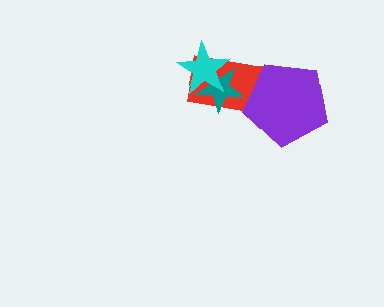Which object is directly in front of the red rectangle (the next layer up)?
The teal star is directly in front of the red rectangle.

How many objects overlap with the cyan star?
2 objects overlap with the cyan star.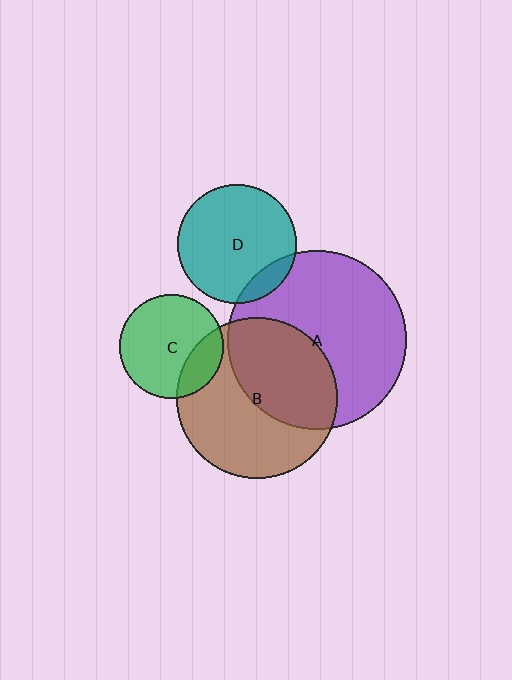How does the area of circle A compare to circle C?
Approximately 3.0 times.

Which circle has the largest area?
Circle A (purple).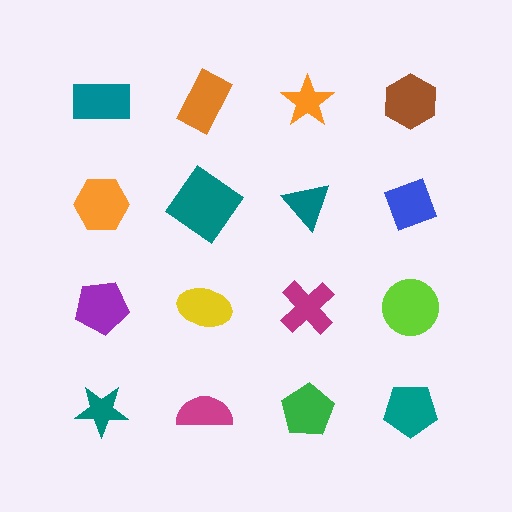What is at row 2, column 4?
A blue diamond.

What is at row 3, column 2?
A yellow ellipse.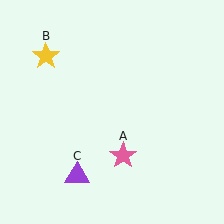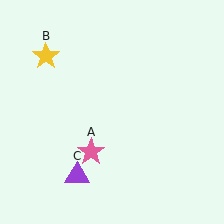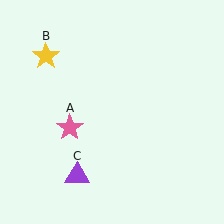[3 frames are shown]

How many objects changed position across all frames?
1 object changed position: pink star (object A).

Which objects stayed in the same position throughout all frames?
Yellow star (object B) and purple triangle (object C) remained stationary.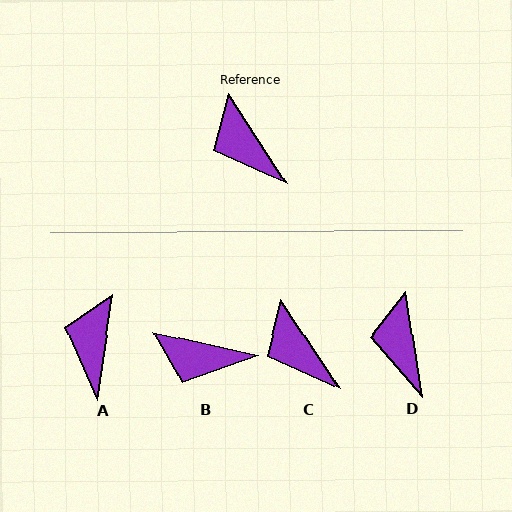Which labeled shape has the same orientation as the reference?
C.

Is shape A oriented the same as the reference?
No, it is off by about 42 degrees.